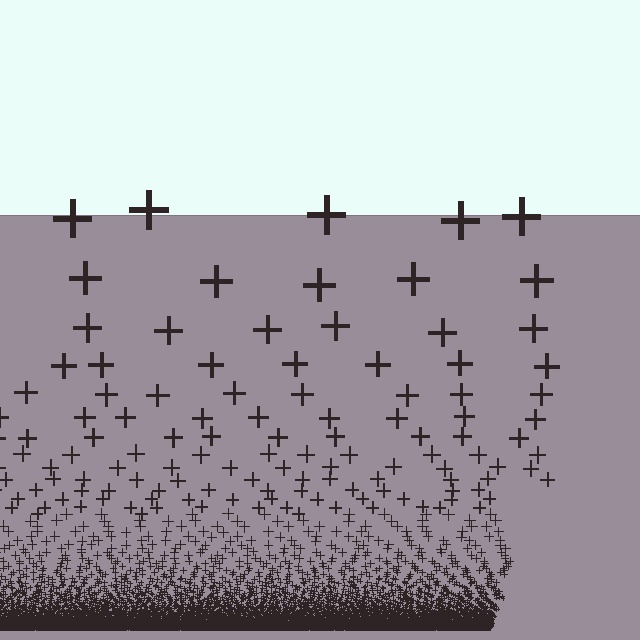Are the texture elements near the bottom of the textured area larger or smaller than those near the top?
Smaller. The gradient is inverted — elements near the bottom are smaller and denser.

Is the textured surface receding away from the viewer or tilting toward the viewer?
The surface appears to tilt toward the viewer. Texture elements get larger and sparser toward the top.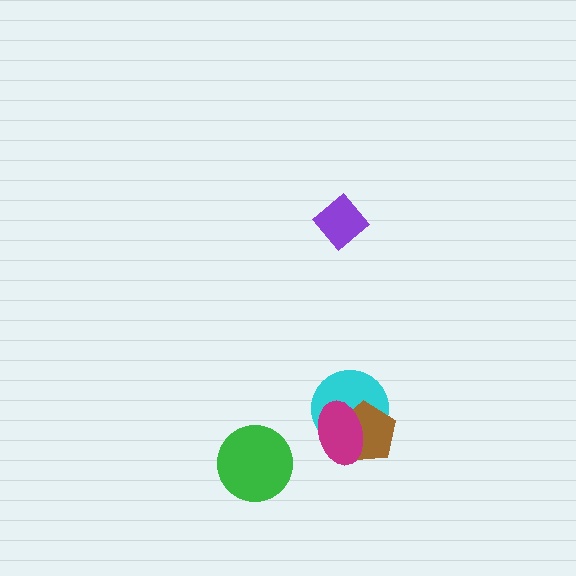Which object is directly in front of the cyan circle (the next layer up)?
The brown pentagon is directly in front of the cyan circle.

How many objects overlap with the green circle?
0 objects overlap with the green circle.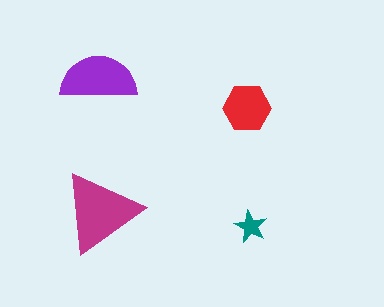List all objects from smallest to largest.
The teal star, the red hexagon, the purple semicircle, the magenta triangle.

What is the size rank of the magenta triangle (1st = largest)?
1st.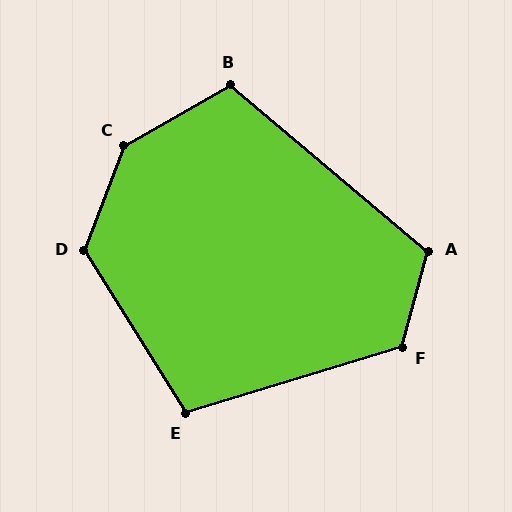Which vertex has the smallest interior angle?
E, at approximately 105 degrees.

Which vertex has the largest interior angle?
C, at approximately 140 degrees.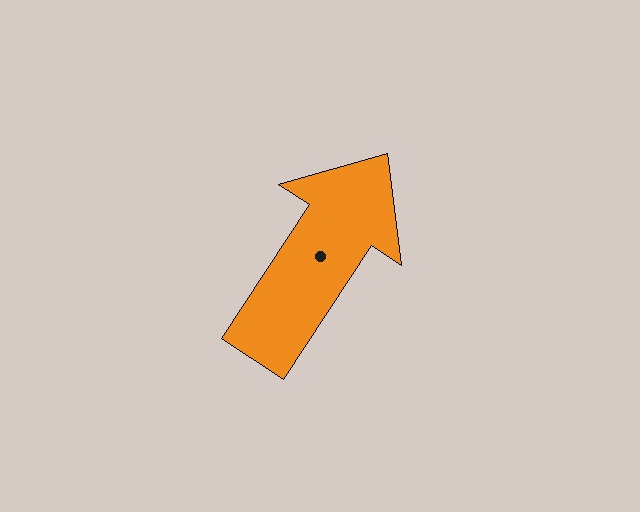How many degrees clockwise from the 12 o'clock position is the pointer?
Approximately 33 degrees.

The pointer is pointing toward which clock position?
Roughly 1 o'clock.